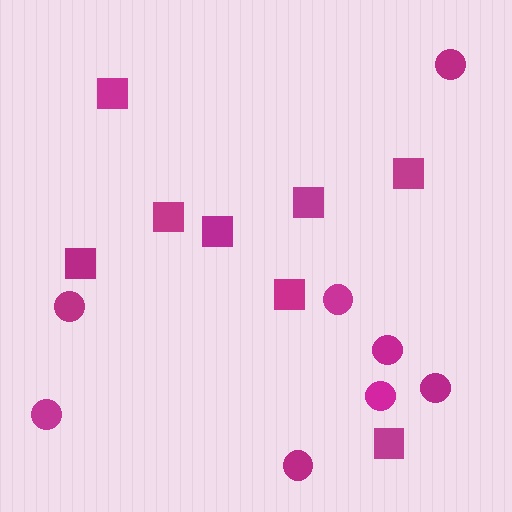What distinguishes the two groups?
There are 2 groups: one group of circles (8) and one group of squares (8).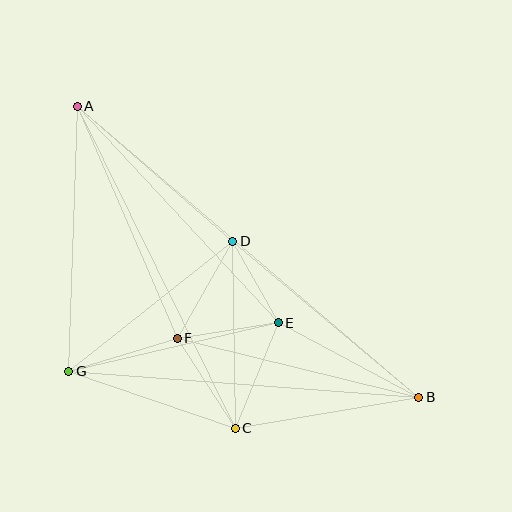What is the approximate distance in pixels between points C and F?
The distance between C and F is approximately 107 pixels.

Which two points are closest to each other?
Points D and E are closest to each other.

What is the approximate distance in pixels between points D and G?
The distance between D and G is approximately 209 pixels.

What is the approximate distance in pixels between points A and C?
The distance between A and C is approximately 359 pixels.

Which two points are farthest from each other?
Points A and B are farthest from each other.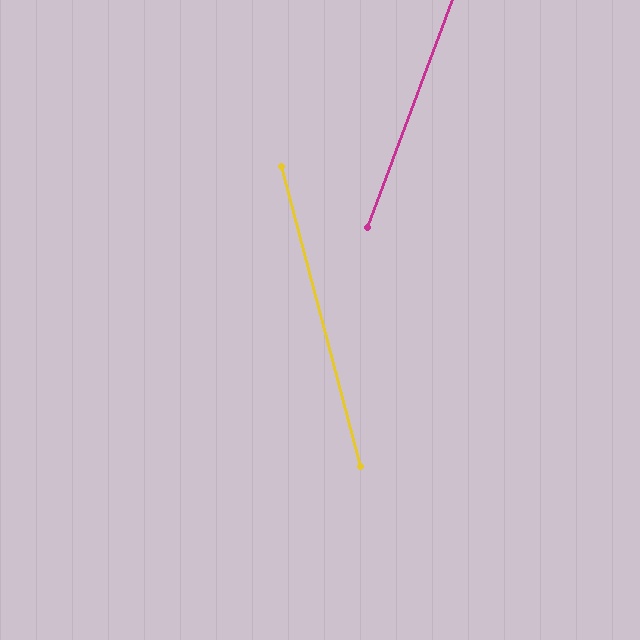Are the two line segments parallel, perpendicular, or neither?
Neither parallel nor perpendicular — they differ by about 35°.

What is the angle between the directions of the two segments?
Approximately 35 degrees.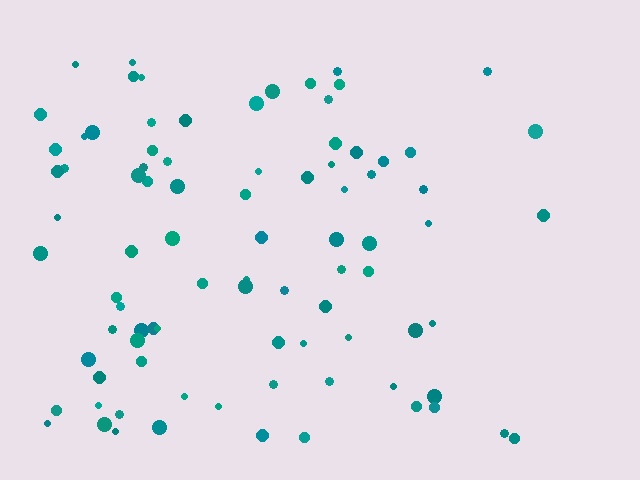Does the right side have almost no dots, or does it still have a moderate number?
Still a moderate number, just noticeably fewer than the left.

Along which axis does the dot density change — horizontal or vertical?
Horizontal.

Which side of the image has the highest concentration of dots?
The left.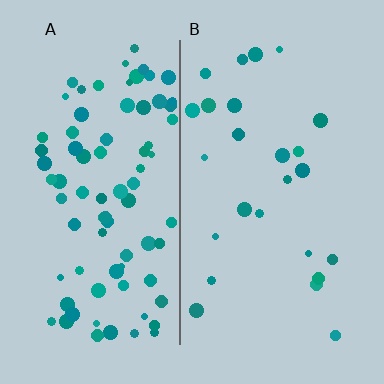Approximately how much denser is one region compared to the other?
Approximately 3.3× — region A over region B.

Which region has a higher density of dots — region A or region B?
A (the left).